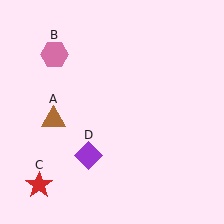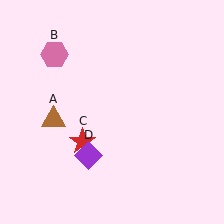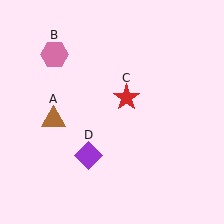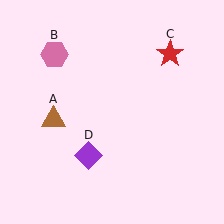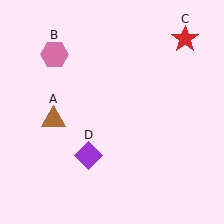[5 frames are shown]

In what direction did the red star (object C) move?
The red star (object C) moved up and to the right.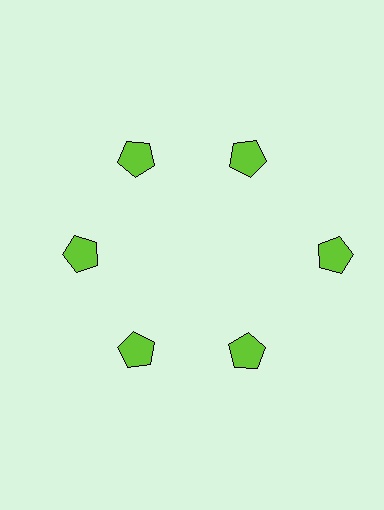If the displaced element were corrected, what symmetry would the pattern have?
It would have 6-fold rotational symmetry — the pattern would map onto itself every 60 degrees.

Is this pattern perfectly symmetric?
No. The 6 lime pentagons are arranged in a ring, but one element near the 3 o'clock position is pushed outward from the center, breaking the 6-fold rotational symmetry.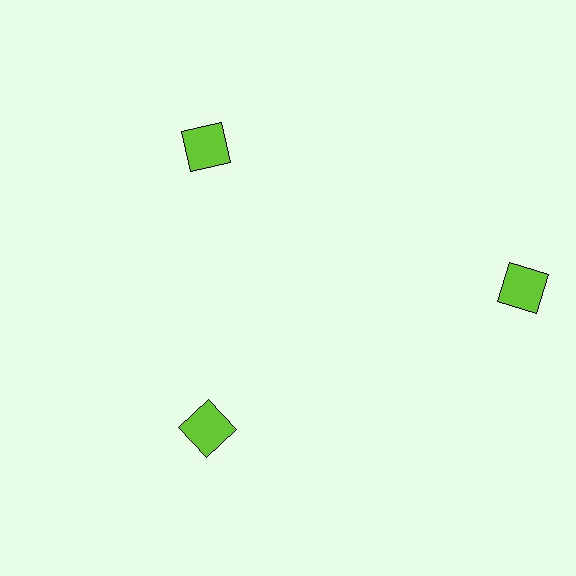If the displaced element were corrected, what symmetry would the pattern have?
It would have 3-fold rotational symmetry — the pattern would map onto itself every 120 degrees.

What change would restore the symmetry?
The symmetry would be restored by moving it inward, back onto the ring so that all 3 squares sit at equal angles and equal distance from the center.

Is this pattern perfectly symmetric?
No. The 3 lime squares are arranged in a ring, but one element near the 3 o'clock position is pushed outward from the center, breaking the 3-fold rotational symmetry.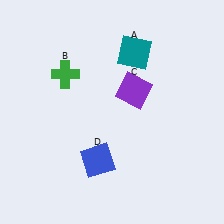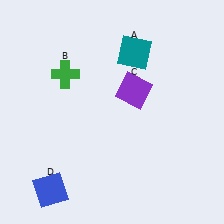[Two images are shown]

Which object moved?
The blue square (D) moved left.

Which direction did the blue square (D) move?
The blue square (D) moved left.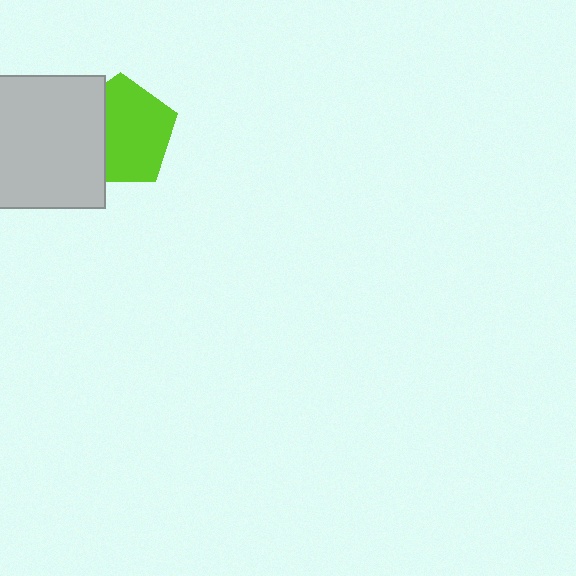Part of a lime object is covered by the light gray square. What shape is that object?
It is a pentagon.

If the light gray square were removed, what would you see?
You would see the complete lime pentagon.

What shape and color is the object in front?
The object in front is a light gray square.